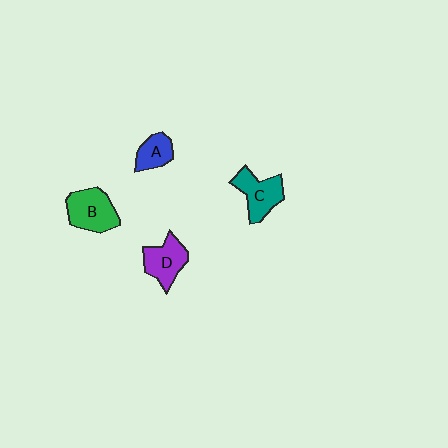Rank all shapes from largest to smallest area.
From largest to smallest: B (green), C (teal), D (purple), A (blue).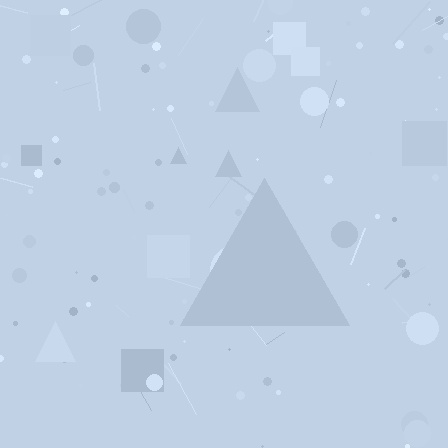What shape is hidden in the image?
A triangle is hidden in the image.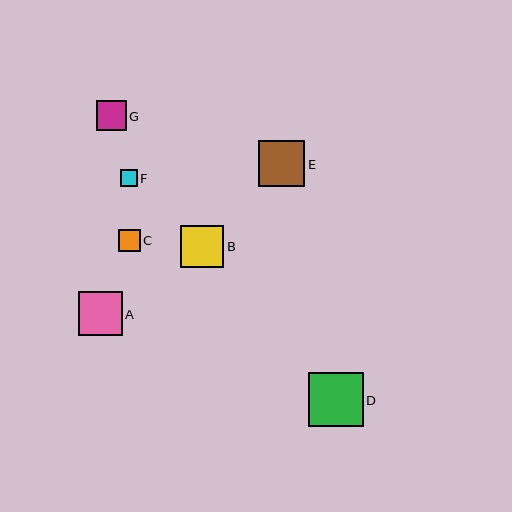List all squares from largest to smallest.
From largest to smallest: D, E, A, B, G, C, F.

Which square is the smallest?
Square F is the smallest with a size of approximately 17 pixels.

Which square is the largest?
Square D is the largest with a size of approximately 54 pixels.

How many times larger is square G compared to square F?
Square G is approximately 1.8 times the size of square F.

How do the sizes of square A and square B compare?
Square A and square B are approximately the same size.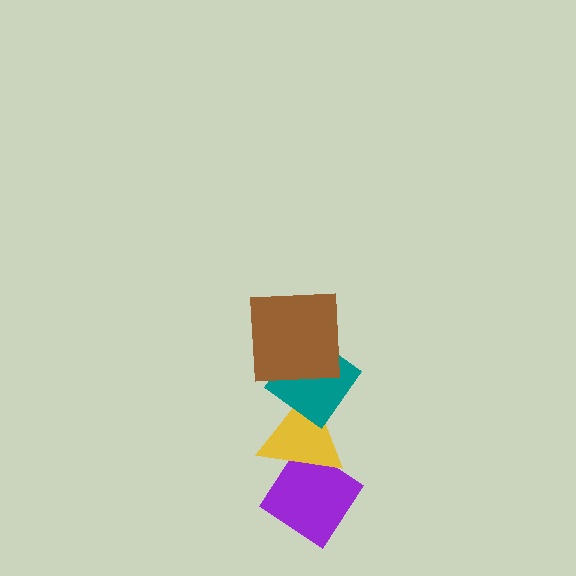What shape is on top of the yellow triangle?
The teal diamond is on top of the yellow triangle.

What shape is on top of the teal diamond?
The brown square is on top of the teal diamond.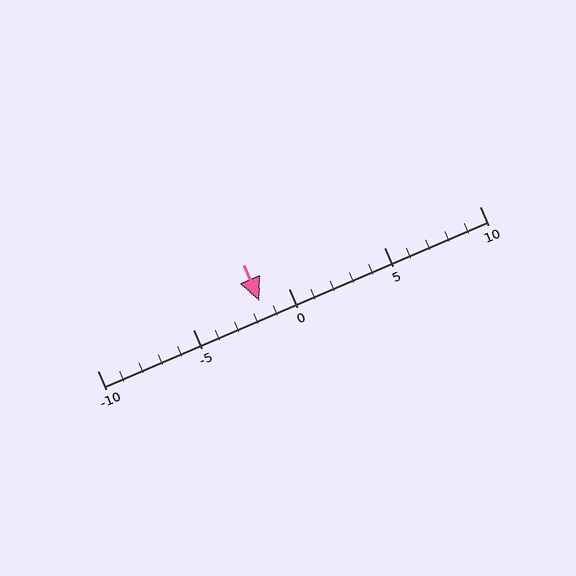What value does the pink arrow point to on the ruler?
The pink arrow points to approximately -2.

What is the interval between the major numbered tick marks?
The major tick marks are spaced 5 units apart.